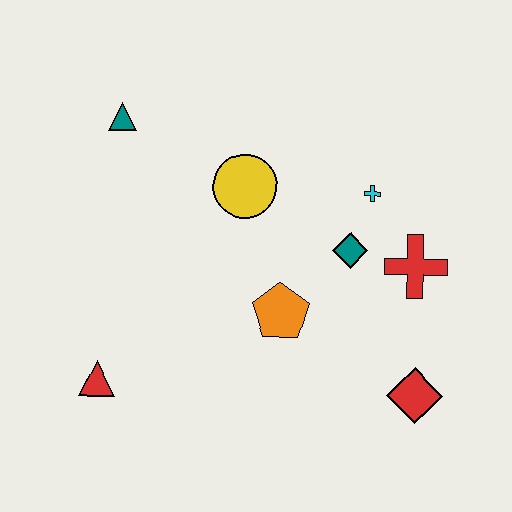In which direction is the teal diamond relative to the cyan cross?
The teal diamond is below the cyan cross.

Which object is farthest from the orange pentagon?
The teal triangle is farthest from the orange pentagon.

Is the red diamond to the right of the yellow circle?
Yes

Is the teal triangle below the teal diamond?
No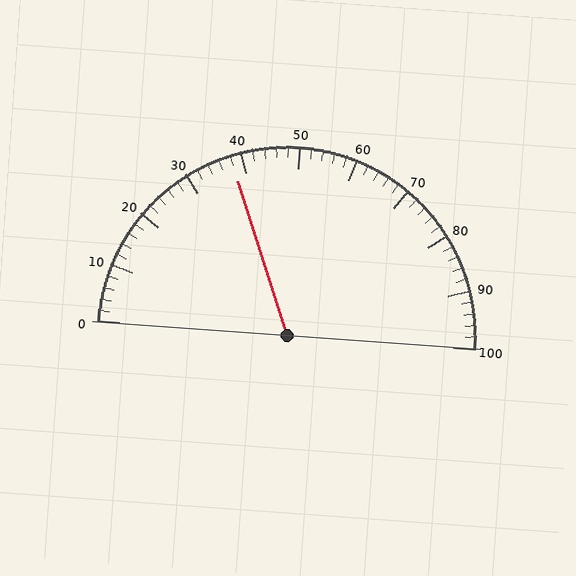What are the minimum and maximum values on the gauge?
The gauge ranges from 0 to 100.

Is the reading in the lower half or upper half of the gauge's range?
The reading is in the lower half of the range (0 to 100).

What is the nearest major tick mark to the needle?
The nearest major tick mark is 40.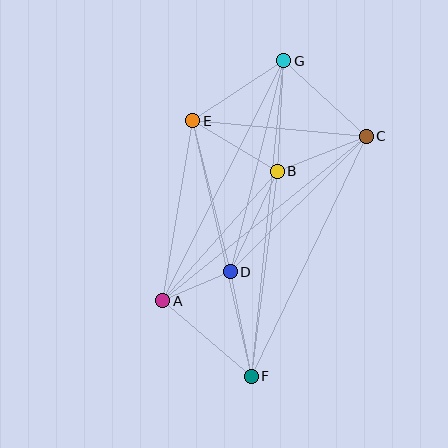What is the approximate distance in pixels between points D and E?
The distance between D and E is approximately 156 pixels.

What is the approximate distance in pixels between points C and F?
The distance between C and F is approximately 266 pixels.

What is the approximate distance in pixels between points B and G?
The distance between B and G is approximately 111 pixels.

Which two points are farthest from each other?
Points F and G are farthest from each other.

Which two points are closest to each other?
Points A and D are closest to each other.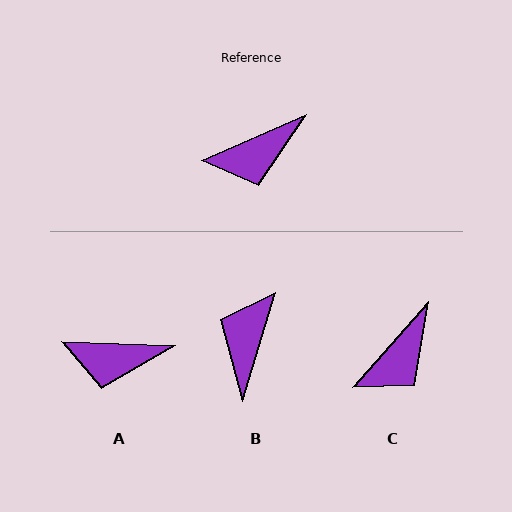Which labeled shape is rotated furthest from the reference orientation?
B, about 131 degrees away.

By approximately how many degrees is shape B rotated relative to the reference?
Approximately 131 degrees clockwise.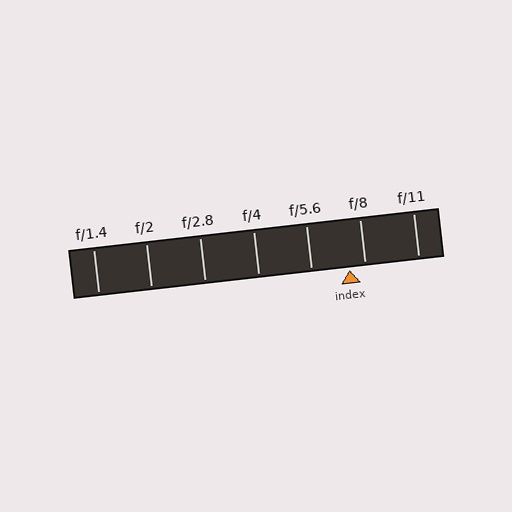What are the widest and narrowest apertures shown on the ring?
The widest aperture shown is f/1.4 and the narrowest is f/11.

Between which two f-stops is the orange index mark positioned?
The index mark is between f/5.6 and f/8.